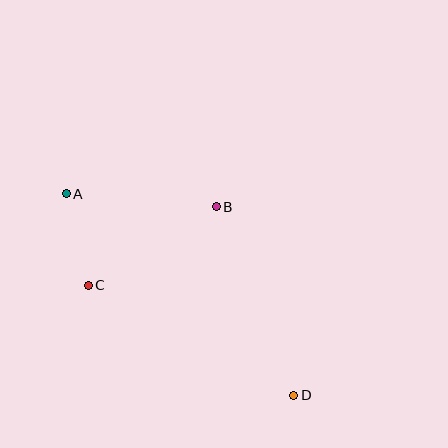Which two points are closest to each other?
Points A and C are closest to each other.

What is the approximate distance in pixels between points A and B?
The distance between A and B is approximately 151 pixels.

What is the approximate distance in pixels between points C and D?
The distance between C and D is approximately 233 pixels.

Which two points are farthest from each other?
Points A and D are farthest from each other.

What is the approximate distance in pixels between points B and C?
The distance between B and C is approximately 150 pixels.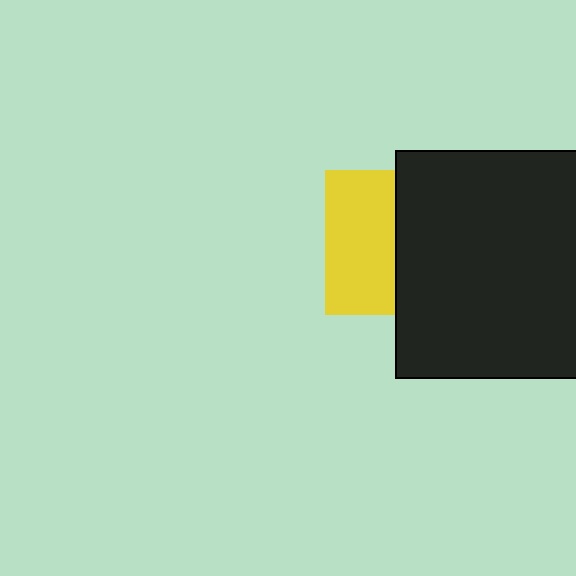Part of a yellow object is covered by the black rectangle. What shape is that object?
It is a square.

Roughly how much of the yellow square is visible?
About half of it is visible (roughly 49%).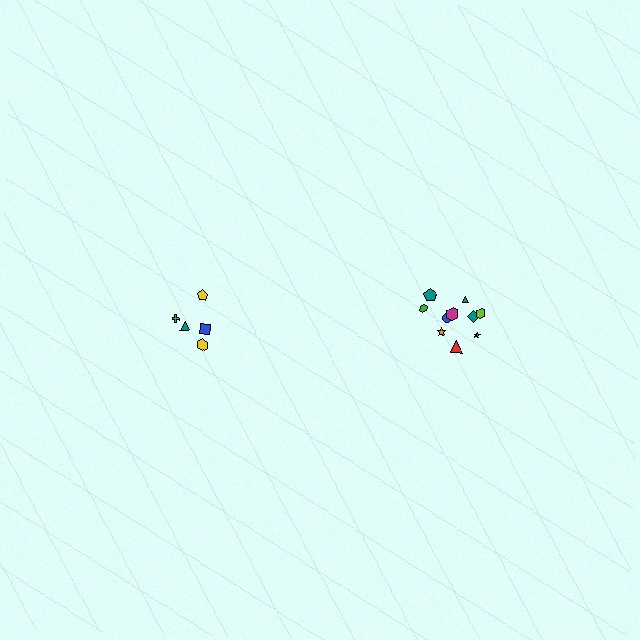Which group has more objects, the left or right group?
The right group.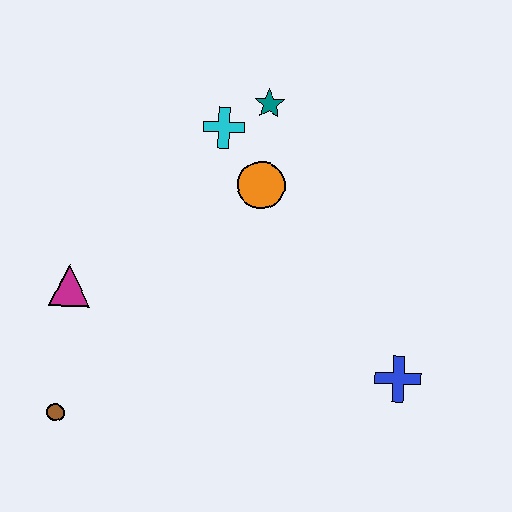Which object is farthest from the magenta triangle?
The blue cross is farthest from the magenta triangle.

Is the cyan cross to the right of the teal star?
No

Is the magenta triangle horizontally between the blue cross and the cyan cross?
No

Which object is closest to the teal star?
The cyan cross is closest to the teal star.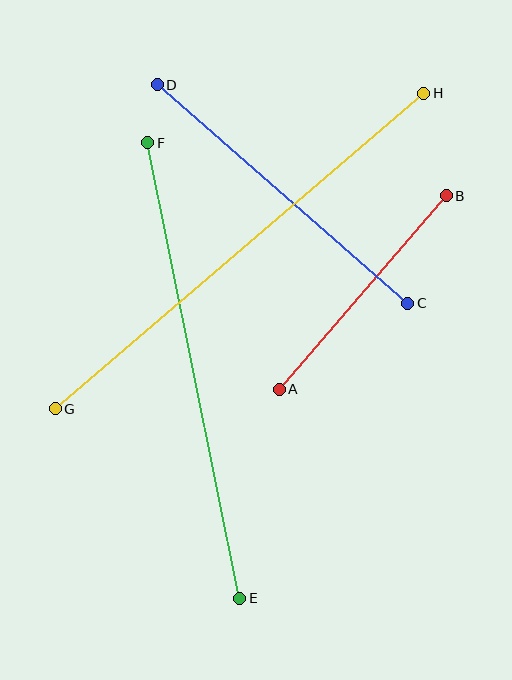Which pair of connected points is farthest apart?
Points G and H are farthest apart.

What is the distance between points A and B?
The distance is approximately 256 pixels.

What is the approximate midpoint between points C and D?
The midpoint is at approximately (282, 194) pixels.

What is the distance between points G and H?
The distance is approximately 485 pixels.